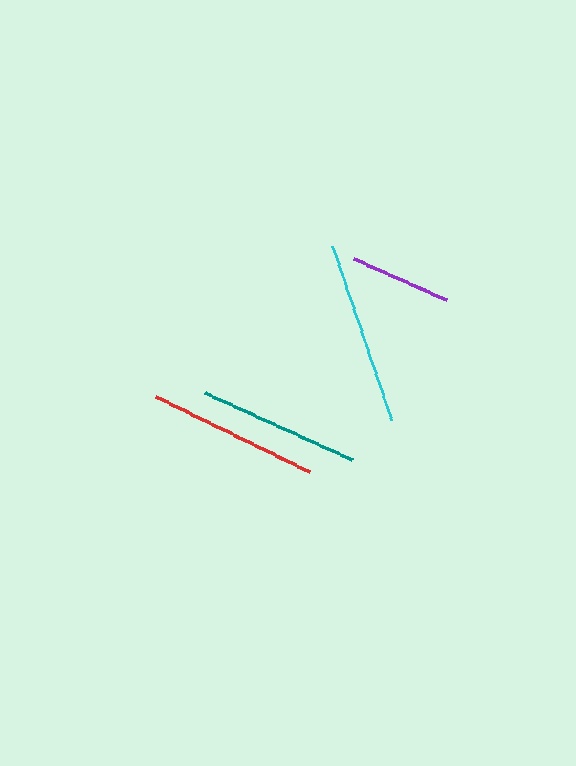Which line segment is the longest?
The cyan line is the longest at approximately 184 pixels.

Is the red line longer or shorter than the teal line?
The red line is longer than the teal line.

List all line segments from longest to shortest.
From longest to shortest: cyan, red, teal, purple.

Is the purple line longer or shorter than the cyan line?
The cyan line is longer than the purple line.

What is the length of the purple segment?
The purple segment is approximately 102 pixels long.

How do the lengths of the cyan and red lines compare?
The cyan and red lines are approximately the same length.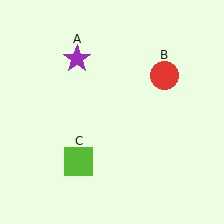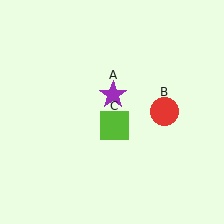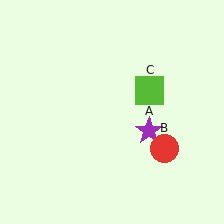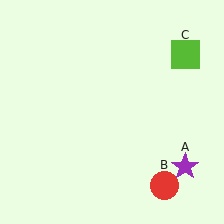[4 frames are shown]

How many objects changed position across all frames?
3 objects changed position: purple star (object A), red circle (object B), lime square (object C).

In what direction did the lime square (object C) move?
The lime square (object C) moved up and to the right.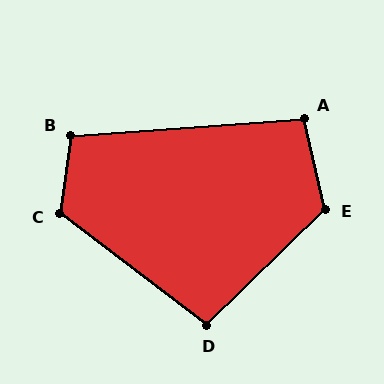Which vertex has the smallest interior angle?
D, at approximately 98 degrees.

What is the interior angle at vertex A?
Approximately 99 degrees (obtuse).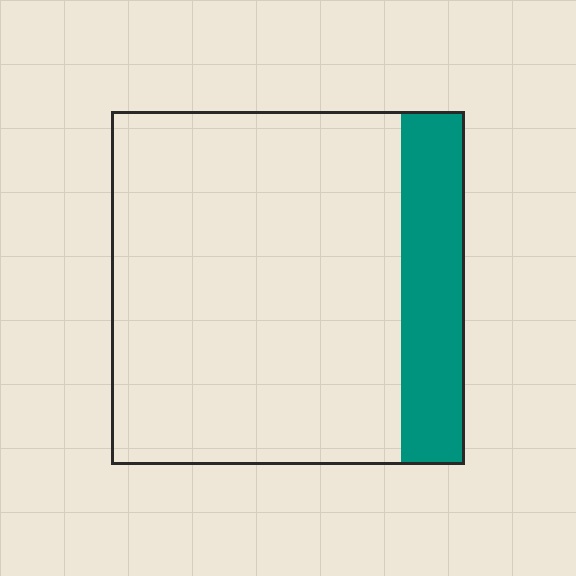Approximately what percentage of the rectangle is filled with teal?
Approximately 20%.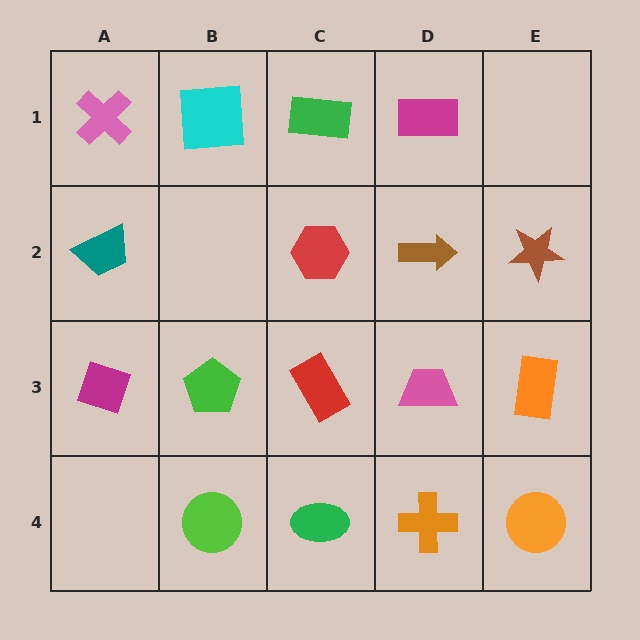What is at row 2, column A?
A teal trapezoid.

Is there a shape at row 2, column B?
No, that cell is empty.